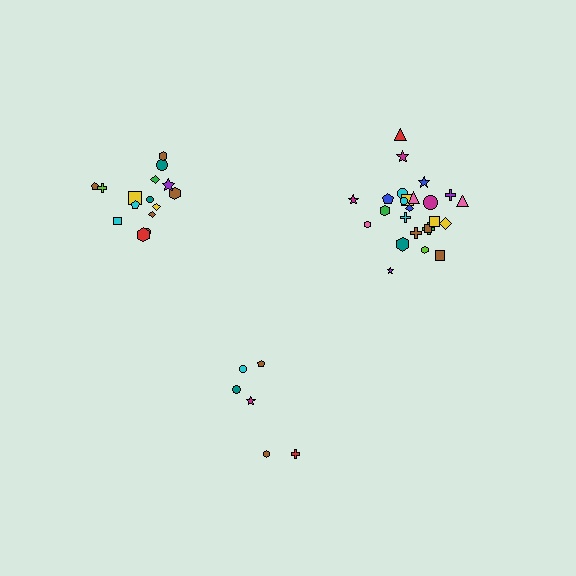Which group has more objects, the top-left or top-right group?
The top-right group.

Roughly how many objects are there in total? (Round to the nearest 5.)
Roughly 45 objects in total.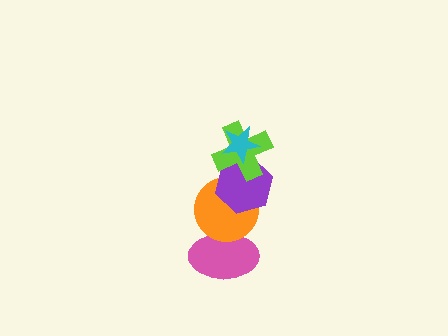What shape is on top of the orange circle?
The purple hexagon is on top of the orange circle.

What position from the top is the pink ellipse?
The pink ellipse is 5th from the top.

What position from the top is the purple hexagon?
The purple hexagon is 3rd from the top.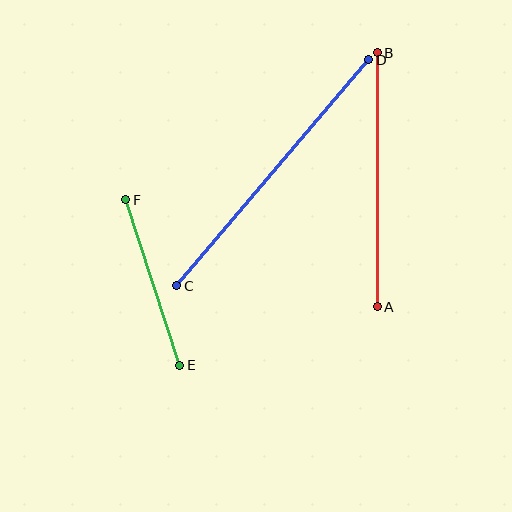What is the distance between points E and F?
The distance is approximately 174 pixels.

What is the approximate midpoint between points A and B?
The midpoint is at approximately (377, 180) pixels.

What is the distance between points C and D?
The distance is approximately 296 pixels.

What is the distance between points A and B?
The distance is approximately 254 pixels.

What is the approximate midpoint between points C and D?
The midpoint is at approximately (273, 173) pixels.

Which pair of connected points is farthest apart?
Points C and D are farthest apart.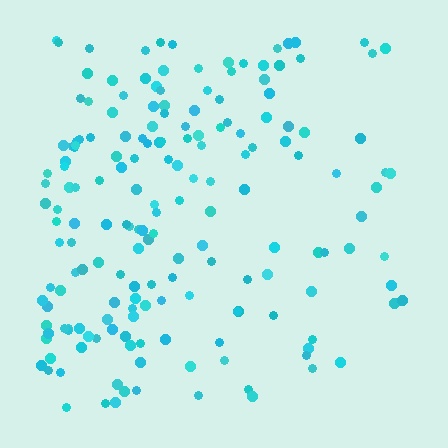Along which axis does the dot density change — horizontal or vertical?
Horizontal.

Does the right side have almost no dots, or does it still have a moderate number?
Still a moderate number, just noticeably fewer than the left.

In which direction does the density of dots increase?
From right to left, with the left side densest.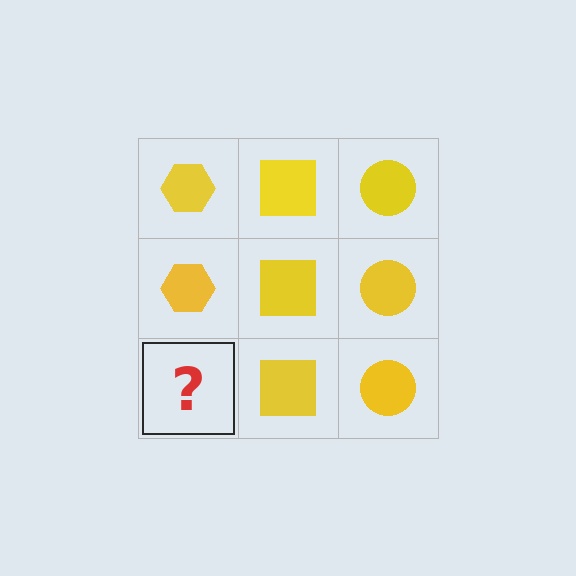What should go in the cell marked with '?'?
The missing cell should contain a yellow hexagon.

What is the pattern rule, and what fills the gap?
The rule is that each column has a consistent shape. The gap should be filled with a yellow hexagon.